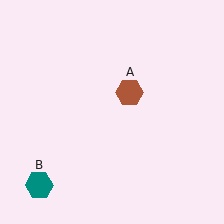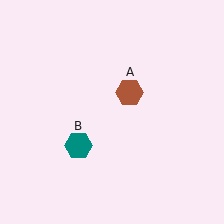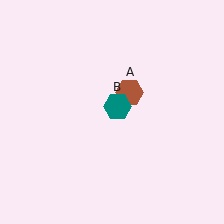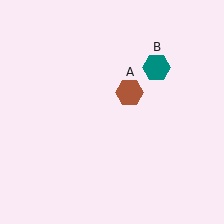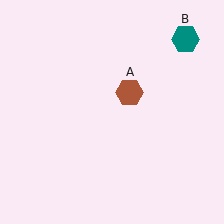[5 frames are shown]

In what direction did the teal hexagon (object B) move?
The teal hexagon (object B) moved up and to the right.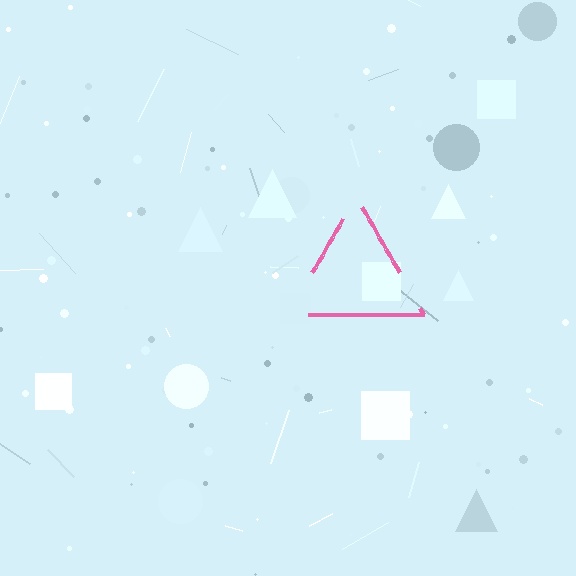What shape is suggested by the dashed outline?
The dashed outline suggests a triangle.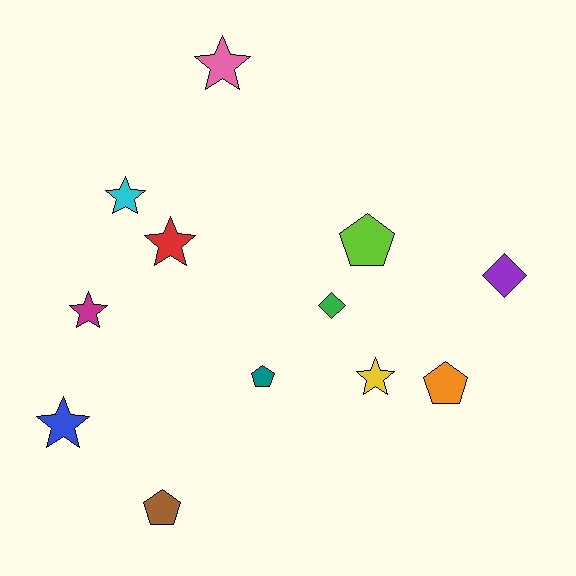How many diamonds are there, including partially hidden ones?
There are 2 diamonds.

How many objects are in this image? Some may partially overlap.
There are 12 objects.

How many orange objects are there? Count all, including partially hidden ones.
There is 1 orange object.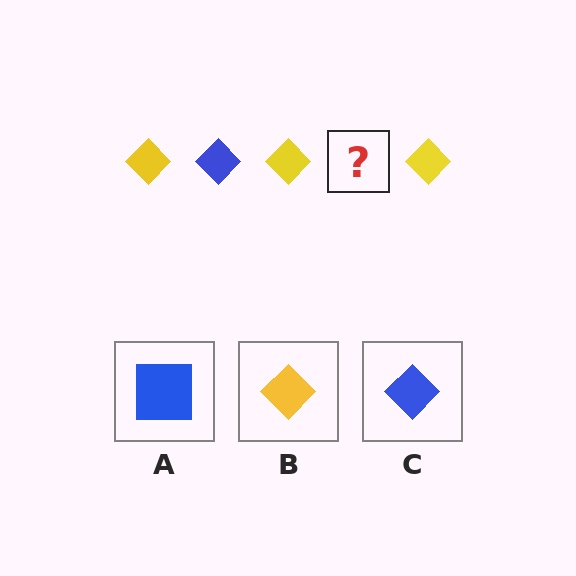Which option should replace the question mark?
Option C.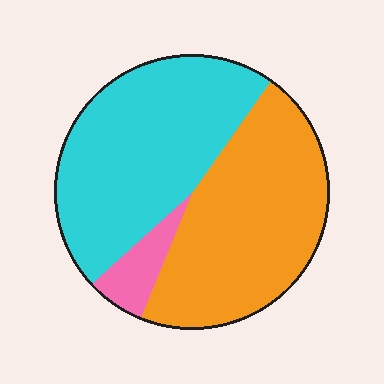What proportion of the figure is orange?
Orange takes up about one half (1/2) of the figure.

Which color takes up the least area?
Pink, at roughly 5%.